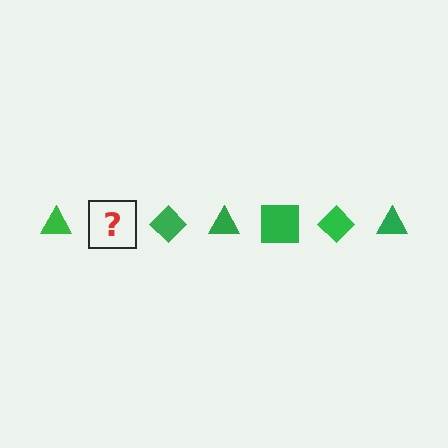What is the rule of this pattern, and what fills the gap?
The rule is that the pattern cycles through triangle, square, diamond shapes in green. The gap should be filled with a green square.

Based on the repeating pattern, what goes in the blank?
The blank should be a green square.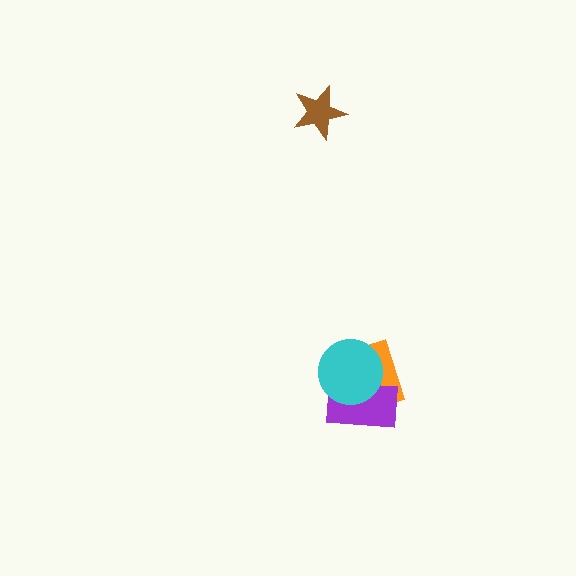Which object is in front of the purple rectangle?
The cyan circle is in front of the purple rectangle.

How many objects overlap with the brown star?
0 objects overlap with the brown star.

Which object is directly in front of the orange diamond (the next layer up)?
The purple rectangle is directly in front of the orange diamond.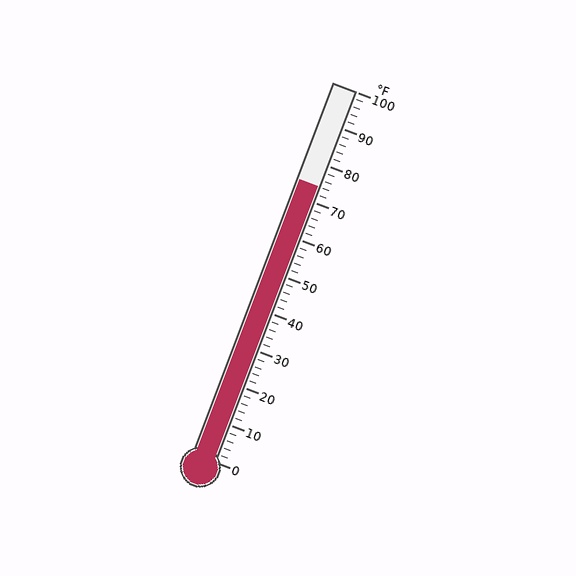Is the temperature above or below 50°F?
The temperature is above 50°F.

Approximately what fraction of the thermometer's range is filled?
The thermometer is filled to approximately 75% of its range.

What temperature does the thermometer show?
The thermometer shows approximately 74°F.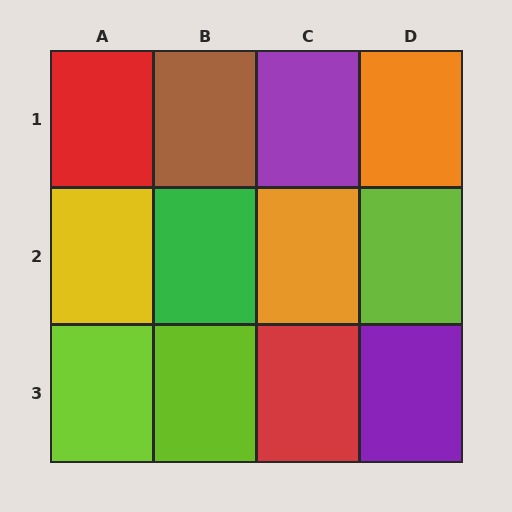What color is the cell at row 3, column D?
Purple.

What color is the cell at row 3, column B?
Lime.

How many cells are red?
2 cells are red.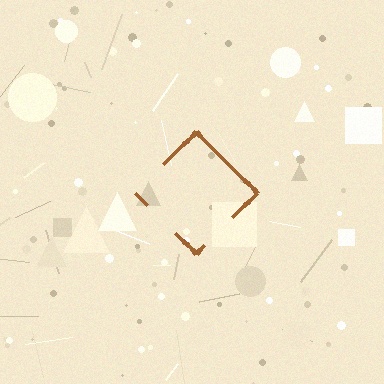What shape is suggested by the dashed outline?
The dashed outline suggests a diamond.